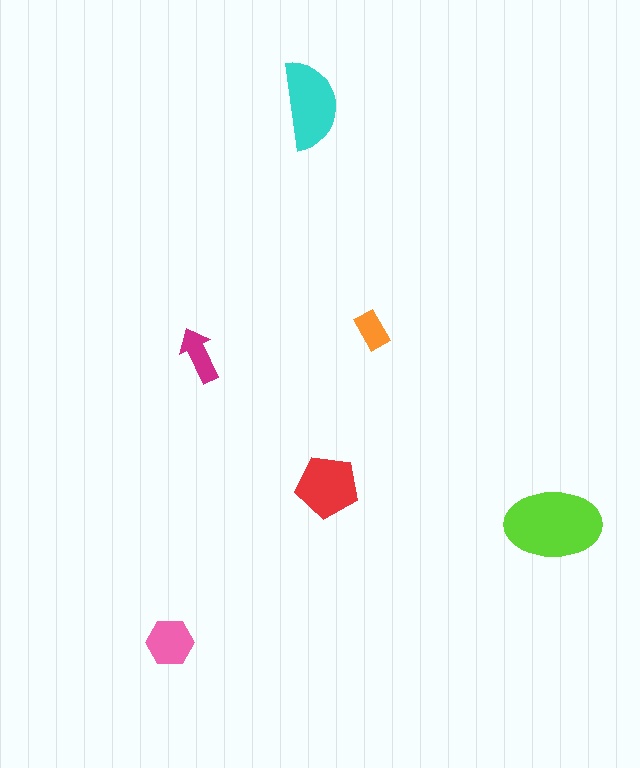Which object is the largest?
The lime ellipse.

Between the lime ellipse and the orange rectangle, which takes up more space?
The lime ellipse.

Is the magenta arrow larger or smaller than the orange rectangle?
Larger.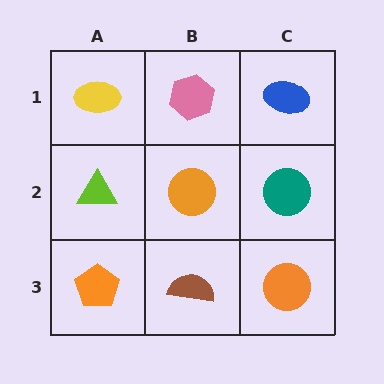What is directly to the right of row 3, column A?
A brown semicircle.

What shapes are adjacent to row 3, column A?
A lime triangle (row 2, column A), a brown semicircle (row 3, column B).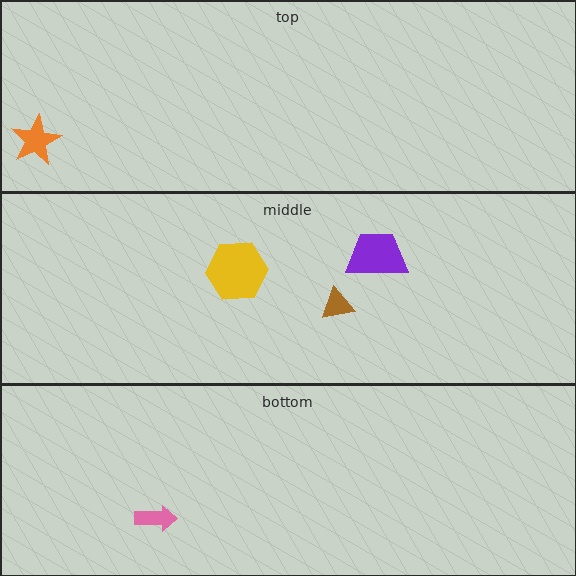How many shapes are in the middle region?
3.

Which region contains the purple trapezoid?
The middle region.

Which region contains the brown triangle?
The middle region.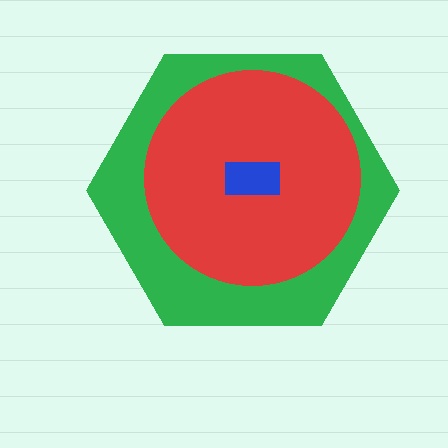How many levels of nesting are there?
3.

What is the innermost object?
The blue rectangle.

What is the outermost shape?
The green hexagon.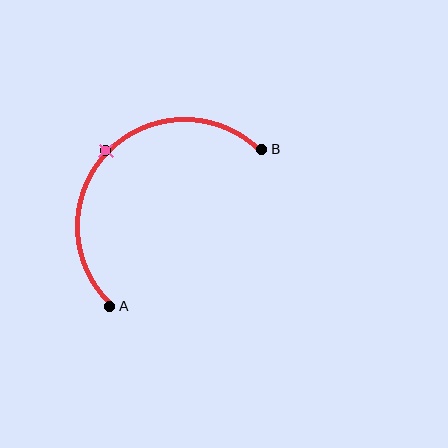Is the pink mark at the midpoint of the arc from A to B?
Yes. The pink mark lies on the arc at equal arc-length from both A and B — it is the arc midpoint.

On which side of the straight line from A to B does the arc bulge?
The arc bulges above and to the left of the straight line connecting A and B.